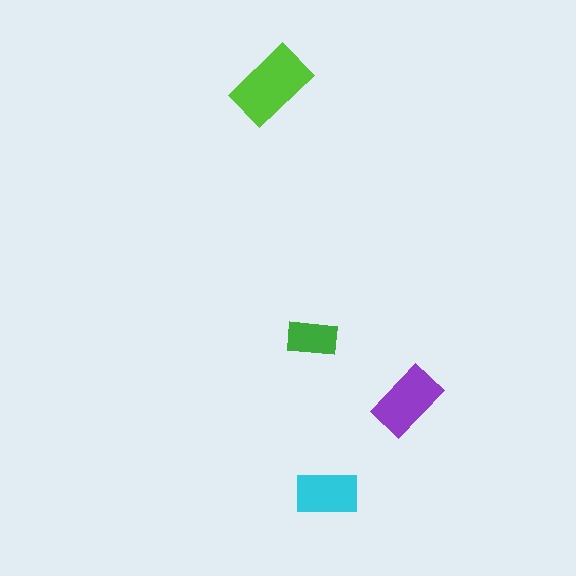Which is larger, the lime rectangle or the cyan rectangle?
The lime one.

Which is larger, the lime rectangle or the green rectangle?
The lime one.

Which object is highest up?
The lime rectangle is topmost.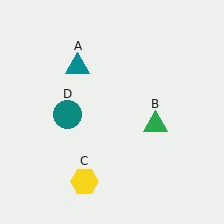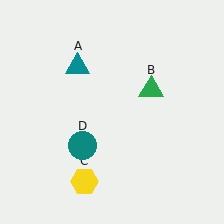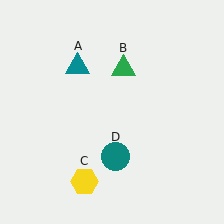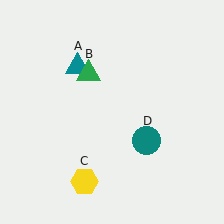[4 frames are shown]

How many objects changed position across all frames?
2 objects changed position: green triangle (object B), teal circle (object D).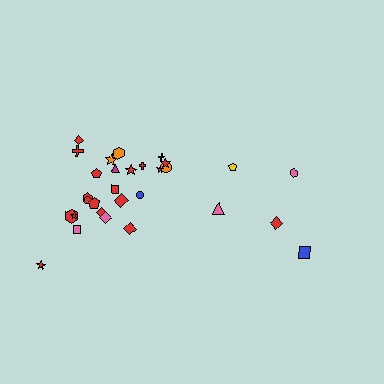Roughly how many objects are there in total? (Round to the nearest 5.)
Roughly 30 objects in total.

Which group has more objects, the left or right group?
The left group.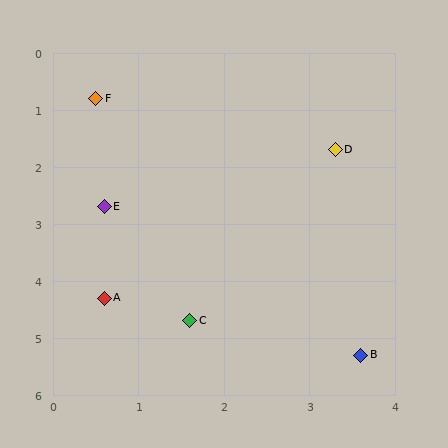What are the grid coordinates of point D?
Point D is at approximately (3.3, 1.7).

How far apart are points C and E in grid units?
Points C and E are about 2.2 grid units apart.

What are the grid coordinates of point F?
Point F is at approximately (0.5, 0.8).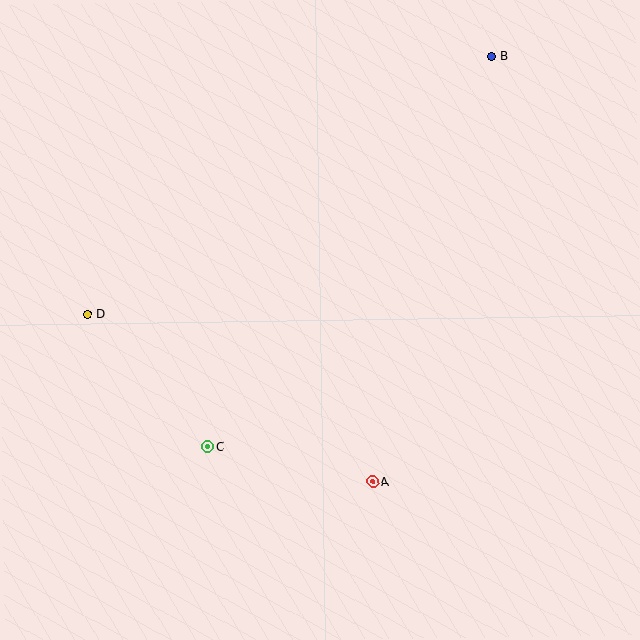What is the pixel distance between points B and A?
The distance between B and A is 442 pixels.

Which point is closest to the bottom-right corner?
Point A is closest to the bottom-right corner.